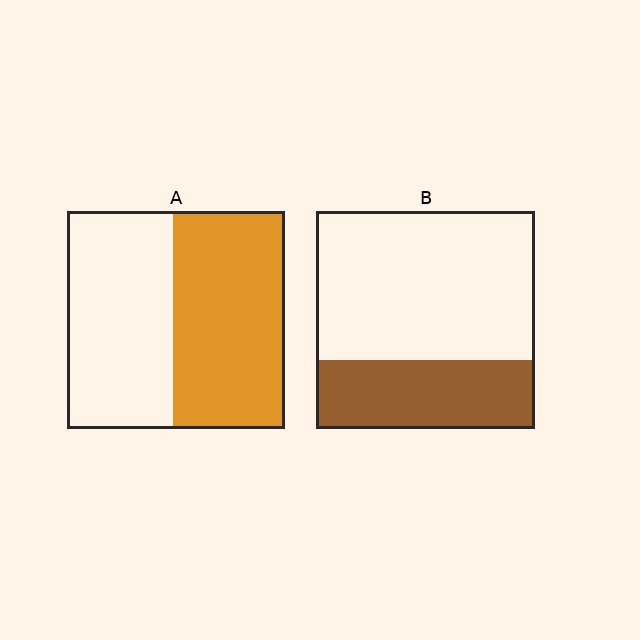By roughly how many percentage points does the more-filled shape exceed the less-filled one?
By roughly 20 percentage points (A over B).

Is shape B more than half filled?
No.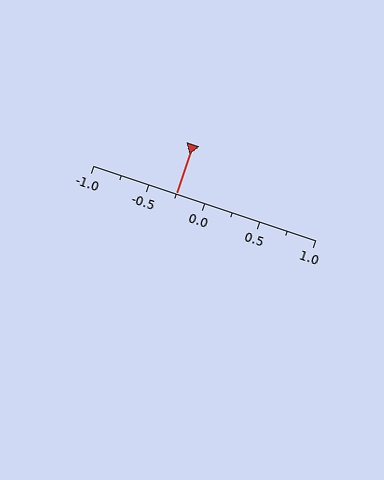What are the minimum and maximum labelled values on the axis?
The axis runs from -1.0 to 1.0.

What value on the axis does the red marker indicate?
The marker indicates approximately -0.25.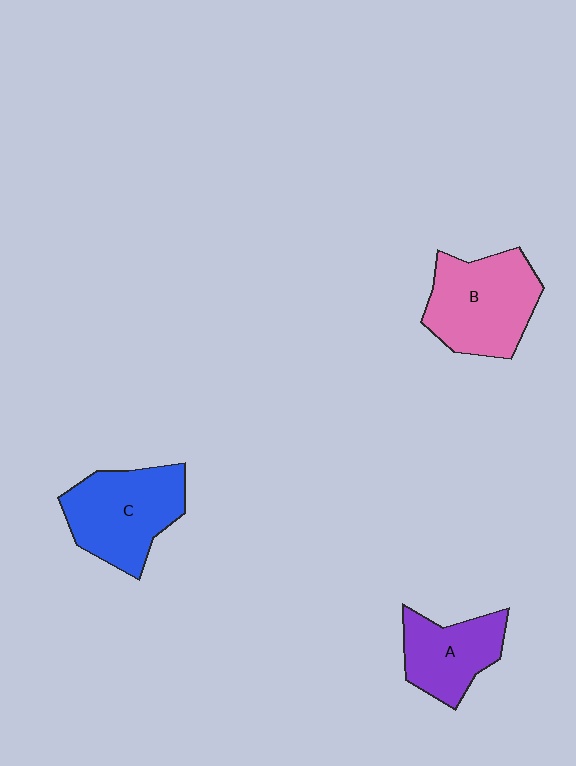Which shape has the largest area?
Shape B (pink).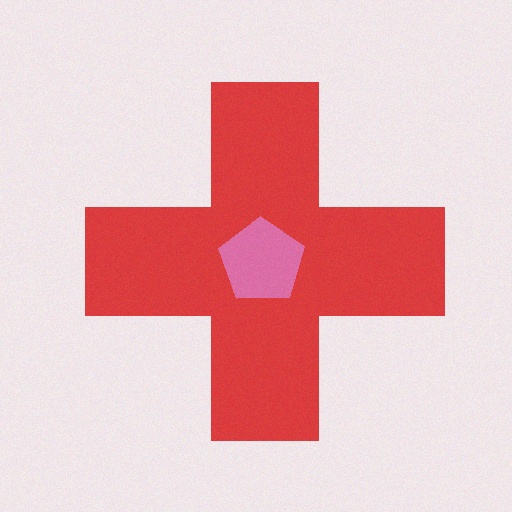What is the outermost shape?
The red cross.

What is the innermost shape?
The pink pentagon.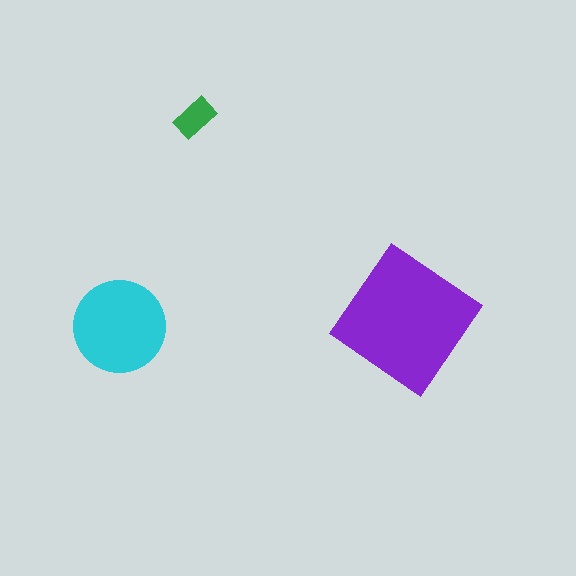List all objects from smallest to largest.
The green rectangle, the cyan circle, the purple diamond.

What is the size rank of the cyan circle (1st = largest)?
2nd.